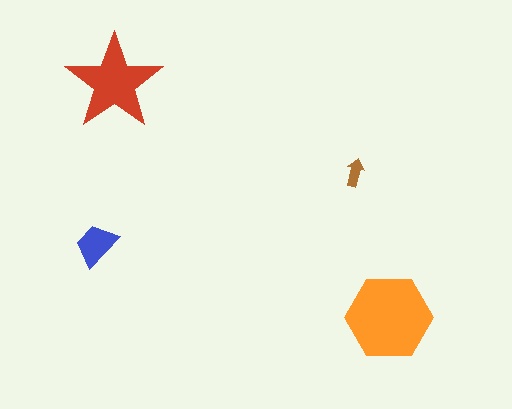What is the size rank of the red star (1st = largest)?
2nd.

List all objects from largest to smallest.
The orange hexagon, the red star, the blue trapezoid, the brown arrow.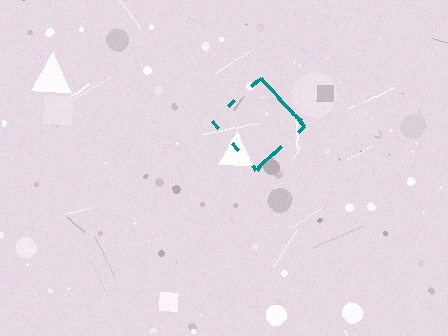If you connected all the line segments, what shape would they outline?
They would outline a diamond.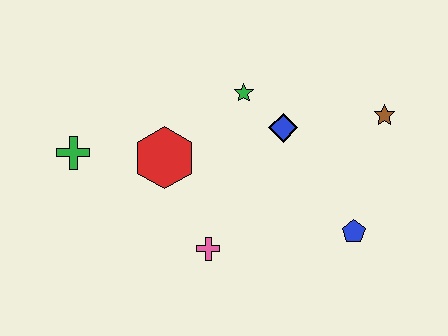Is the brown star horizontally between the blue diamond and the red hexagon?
No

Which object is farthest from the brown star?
The green cross is farthest from the brown star.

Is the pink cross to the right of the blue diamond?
No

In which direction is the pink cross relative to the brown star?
The pink cross is to the left of the brown star.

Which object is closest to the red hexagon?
The green cross is closest to the red hexagon.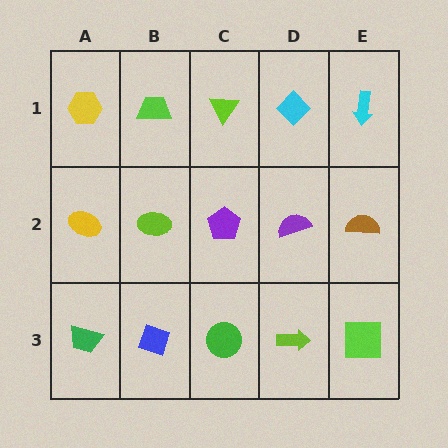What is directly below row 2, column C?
A green circle.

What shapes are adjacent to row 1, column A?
A yellow ellipse (row 2, column A), a lime trapezoid (row 1, column B).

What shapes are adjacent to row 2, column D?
A cyan diamond (row 1, column D), a lime arrow (row 3, column D), a purple pentagon (row 2, column C), a brown semicircle (row 2, column E).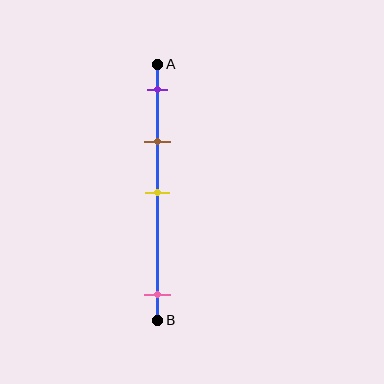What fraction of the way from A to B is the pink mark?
The pink mark is approximately 90% (0.9) of the way from A to B.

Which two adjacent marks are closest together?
The purple and brown marks are the closest adjacent pair.